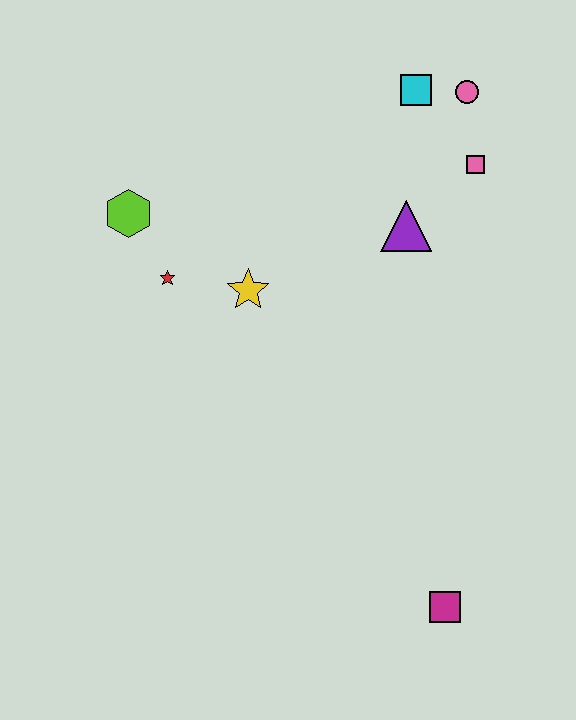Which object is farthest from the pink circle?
The magenta square is farthest from the pink circle.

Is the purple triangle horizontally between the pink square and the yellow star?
Yes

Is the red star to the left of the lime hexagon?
No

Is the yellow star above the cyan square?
No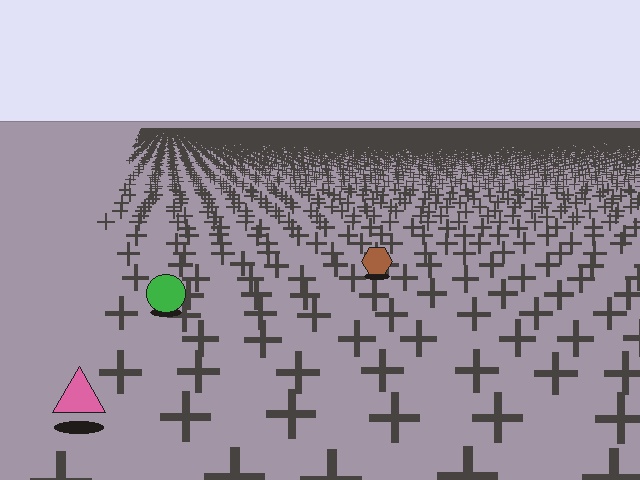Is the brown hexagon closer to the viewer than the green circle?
No. The green circle is closer — you can tell from the texture gradient: the ground texture is coarser near it.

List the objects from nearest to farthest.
From nearest to farthest: the pink triangle, the green circle, the brown hexagon.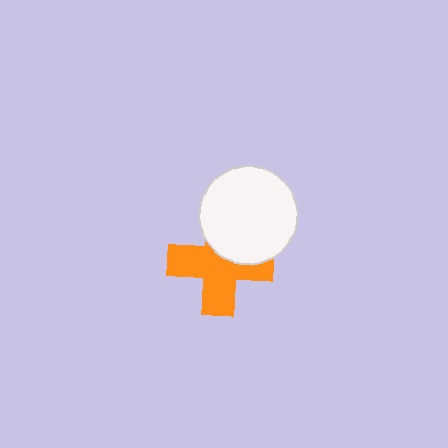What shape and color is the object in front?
The object in front is a white circle.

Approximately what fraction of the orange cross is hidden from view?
Roughly 35% of the orange cross is hidden behind the white circle.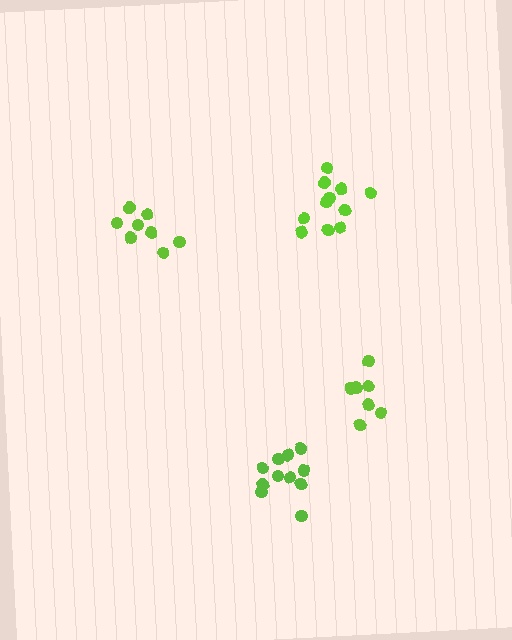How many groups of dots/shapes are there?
There are 4 groups.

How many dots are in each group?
Group 1: 8 dots, Group 2: 11 dots, Group 3: 11 dots, Group 4: 8 dots (38 total).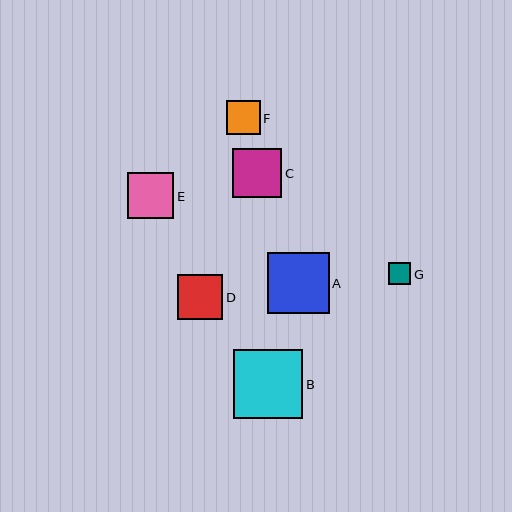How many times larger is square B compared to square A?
Square B is approximately 1.1 times the size of square A.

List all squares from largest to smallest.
From largest to smallest: B, A, C, E, D, F, G.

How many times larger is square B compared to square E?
Square B is approximately 1.5 times the size of square E.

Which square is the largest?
Square B is the largest with a size of approximately 69 pixels.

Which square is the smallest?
Square G is the smallest with a size of approximately 22 pixels.